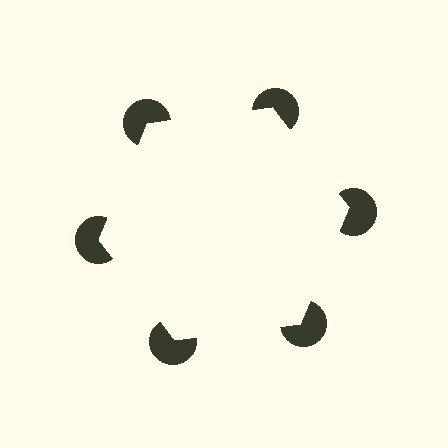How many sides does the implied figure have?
6 sides.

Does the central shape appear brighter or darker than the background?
It typically appears slightly brighter than the background, even though no actual brightness change is drawn.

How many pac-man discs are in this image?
There are 6 — one at each vertex of the illusory hexagon.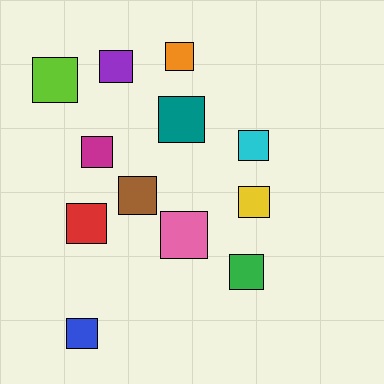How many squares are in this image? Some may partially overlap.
There are 12 squares.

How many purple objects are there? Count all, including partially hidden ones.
There is 1 purple object.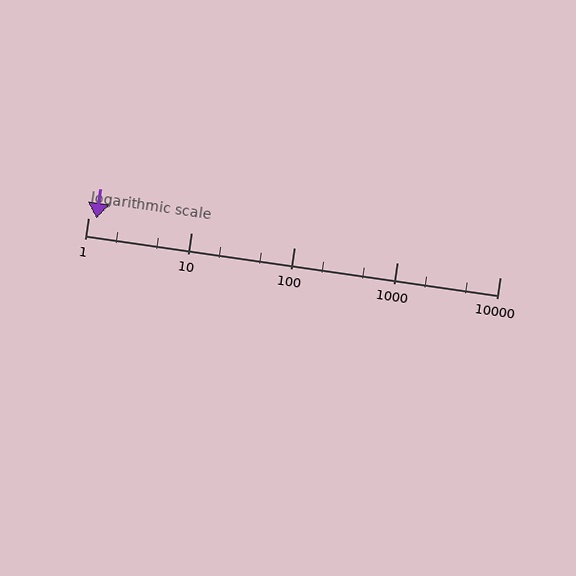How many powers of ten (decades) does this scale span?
The scale spans 4 decades, from 1 to 10000.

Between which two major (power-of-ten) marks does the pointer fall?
The pointer is between 1 and 10.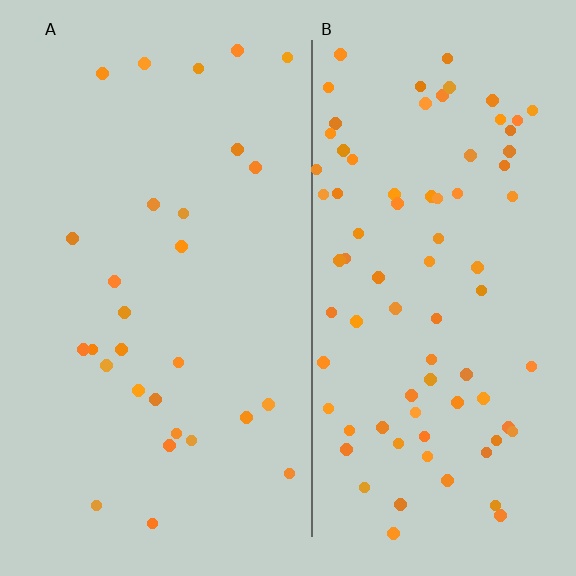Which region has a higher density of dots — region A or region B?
B (the right).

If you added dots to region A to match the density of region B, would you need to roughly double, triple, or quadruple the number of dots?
Approximately triple.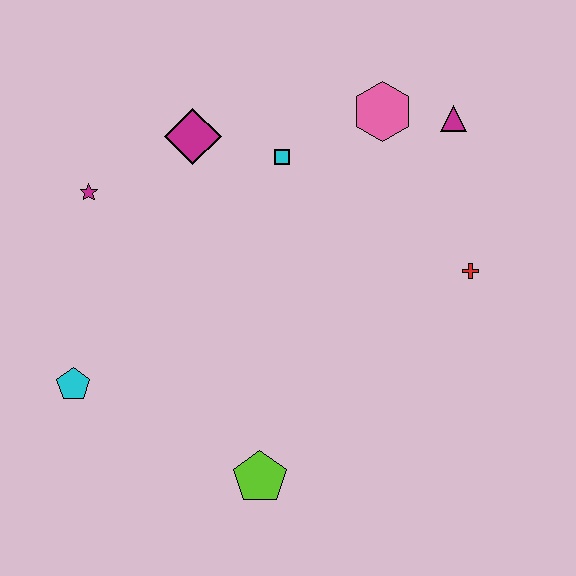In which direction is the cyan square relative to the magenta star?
The cyan square is to the right of the magenta star.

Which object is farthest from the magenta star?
The red cross is farthest from the magenta star.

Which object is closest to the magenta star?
The magenta diamond is closest to the magenta star.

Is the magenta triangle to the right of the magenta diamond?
Yes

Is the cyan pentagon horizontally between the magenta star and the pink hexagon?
No